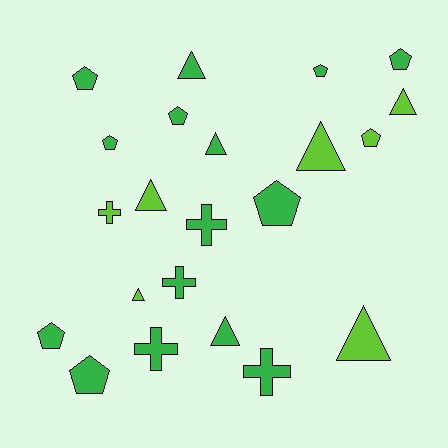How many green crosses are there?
There are 4 green crosses.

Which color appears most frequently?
Green, with 15 objects.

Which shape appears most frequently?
Pentagon, with 9 objects.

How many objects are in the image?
There are 22 objects.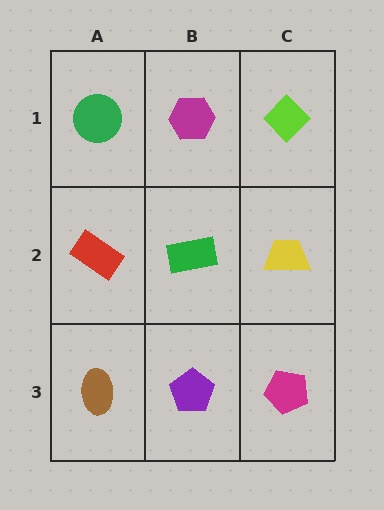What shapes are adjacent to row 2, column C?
A lime diamond (row 1, column C), a magenta pentagon (row 3, column C), a green rectangle (row 2, column B).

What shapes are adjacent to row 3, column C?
A yellow trapezoid (row 2, column C), a purple pentagon (row 3, column B).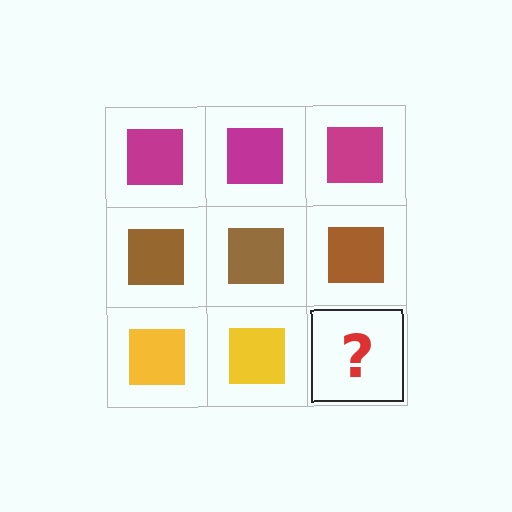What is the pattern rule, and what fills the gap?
The rule is that each row has a consistent color. The gap should be filled with a yellow square.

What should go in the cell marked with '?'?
The missing cell should contain a yellow square.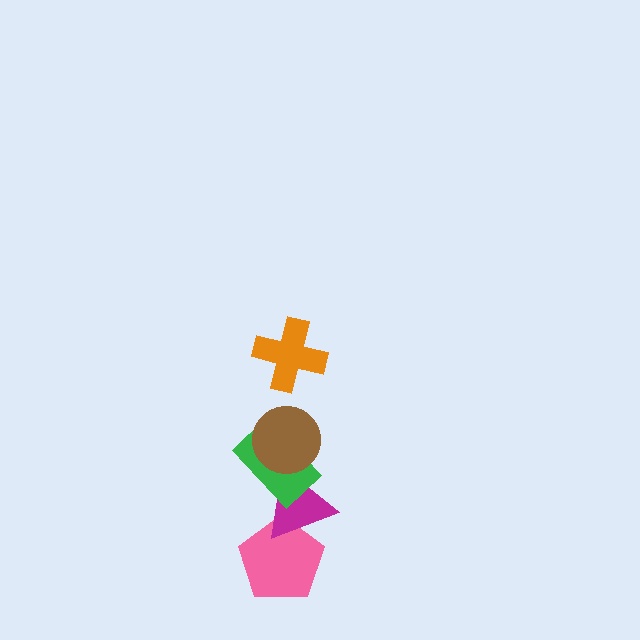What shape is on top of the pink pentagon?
The magenta triangle is on top of the pink pentagon.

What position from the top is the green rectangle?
The green rectangle is 3rd from the top.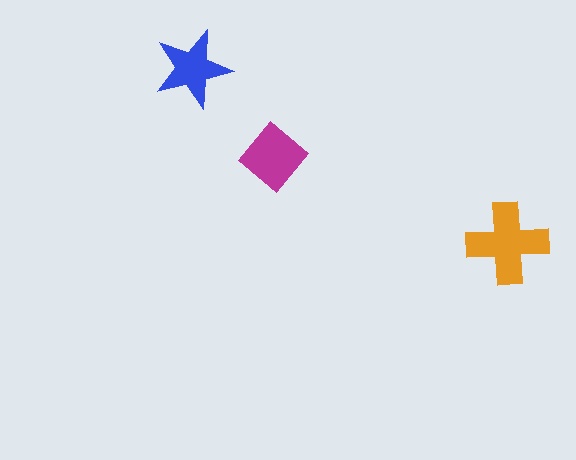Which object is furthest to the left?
The blue star is leftmost.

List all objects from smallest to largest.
The blue star, the magenta diamond, the orange cross.